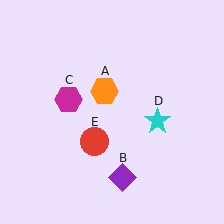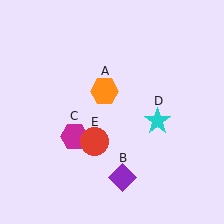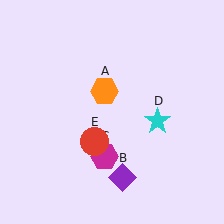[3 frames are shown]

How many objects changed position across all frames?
1 object changed position: magenta hexagon (object C).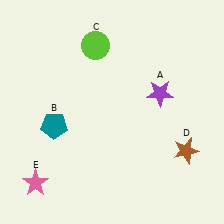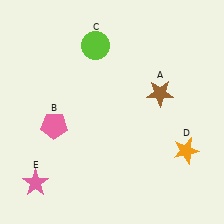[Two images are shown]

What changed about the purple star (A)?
In Image 1, A is purple. In Image 2, it changed to brown.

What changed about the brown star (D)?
In Image 1, D is brown. In Image 2, it changed to orange.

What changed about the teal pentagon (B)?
In Image 1, B is teal. In Image 2, it changed to pink.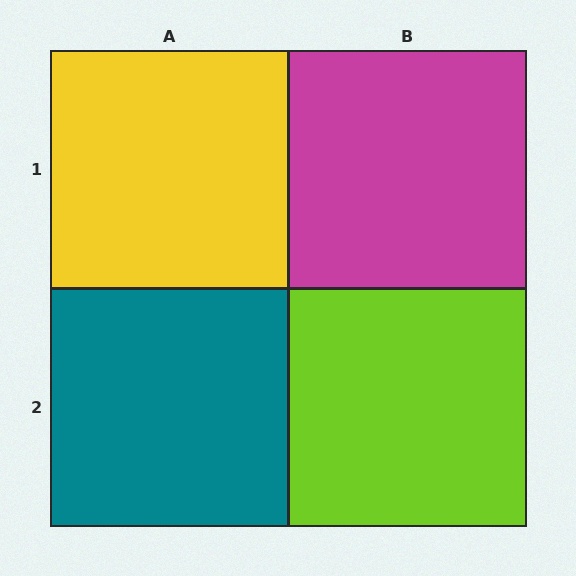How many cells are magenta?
1 cell is magenta.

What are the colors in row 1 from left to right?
Yellow, magenta.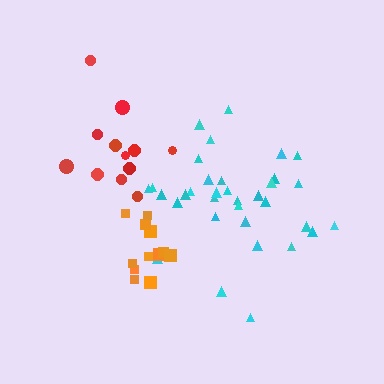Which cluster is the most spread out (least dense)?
Red.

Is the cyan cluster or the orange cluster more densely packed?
Orange.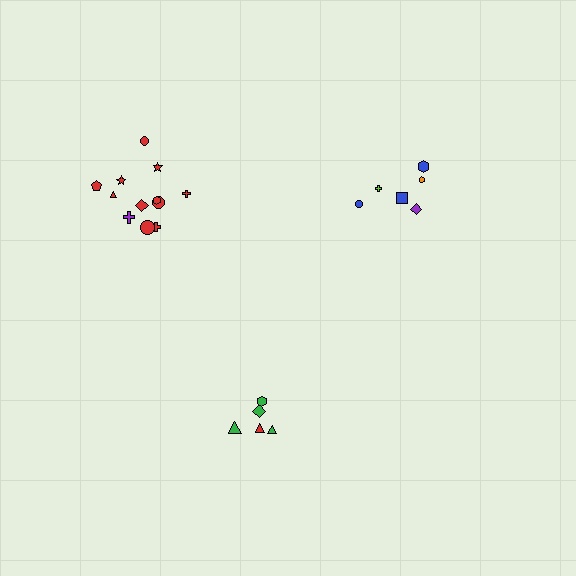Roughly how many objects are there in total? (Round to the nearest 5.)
Roughly 25 objects in total.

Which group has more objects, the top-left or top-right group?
The top-left group.